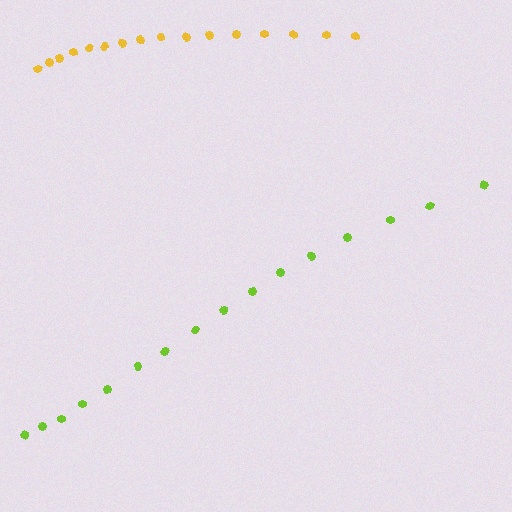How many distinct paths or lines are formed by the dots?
There are 2 distinct paths.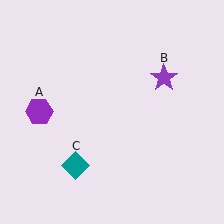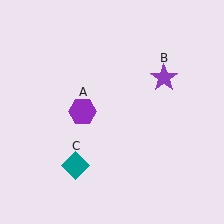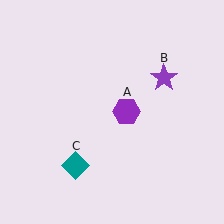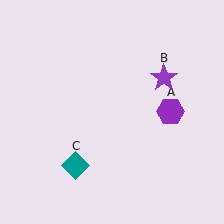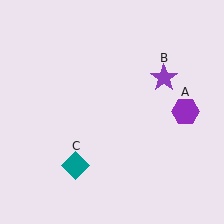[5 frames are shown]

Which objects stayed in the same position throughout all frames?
Purple star (object B) and teal diamond (object C) remained stationary.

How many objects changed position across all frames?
1 object changed position: purple hexagon (object A).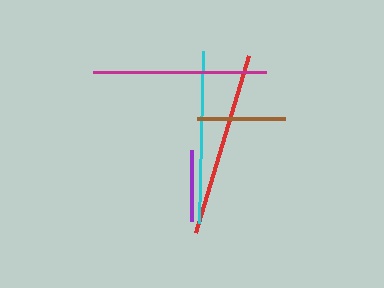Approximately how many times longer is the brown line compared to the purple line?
The brown line is approximately 1.2 times the length of the purple line.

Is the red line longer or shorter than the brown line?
The red line is longer than the brown line.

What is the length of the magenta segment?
The magenta segment is approximately 173 pixels long.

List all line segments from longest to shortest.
From longest to shortest: red, magenta, cyan, brown, purple.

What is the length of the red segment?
The red segment is approximately 185 pixels long.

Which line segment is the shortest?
The purple line is the shortest at approximately 71 pixels.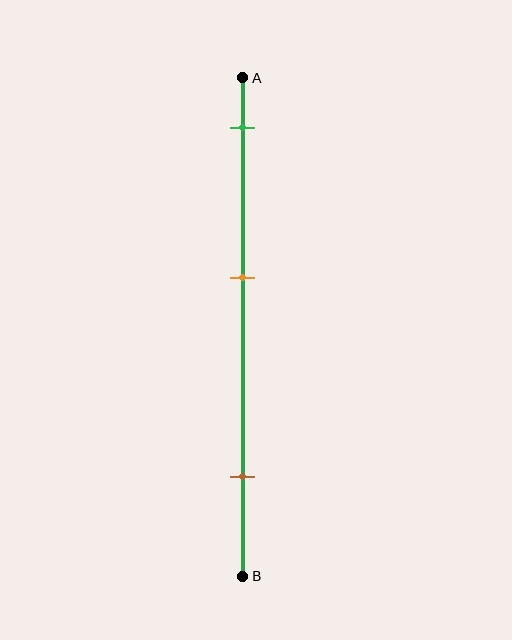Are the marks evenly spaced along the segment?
Yes, the marks are approximately evenly spaced.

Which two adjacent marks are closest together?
The green and orange marks are the closest adjacent pair.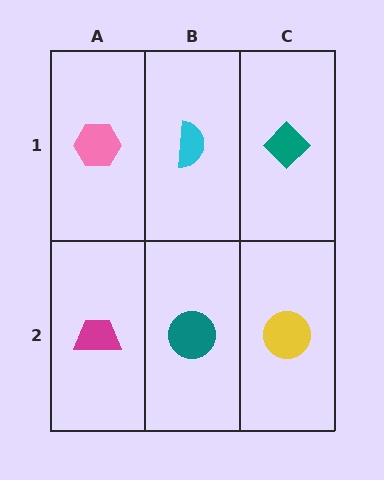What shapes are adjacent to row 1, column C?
A yellow circle (row 2, column C), a cyan semicircle (row 1, column B).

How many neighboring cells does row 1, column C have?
2.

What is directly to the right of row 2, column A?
A teal circle.